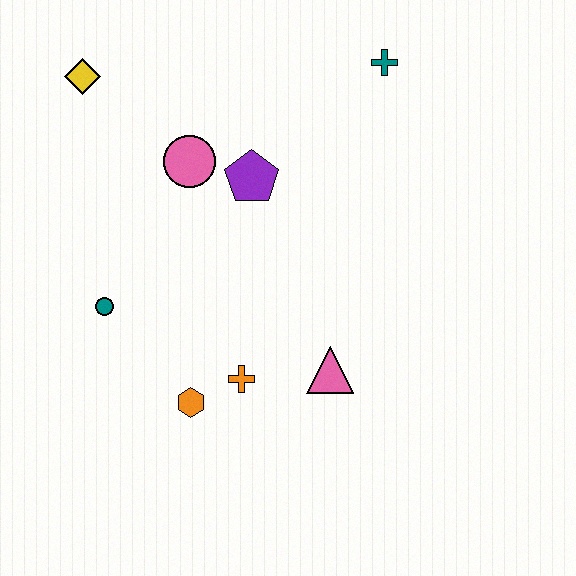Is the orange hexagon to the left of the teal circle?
No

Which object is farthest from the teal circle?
The teal cross is farthest from the teal circle.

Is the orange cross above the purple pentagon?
No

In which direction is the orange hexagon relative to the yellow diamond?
The orange hexagon is below the yellow diamond.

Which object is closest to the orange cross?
The orange hexagon is closest to the orange cross.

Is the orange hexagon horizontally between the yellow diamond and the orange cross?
Yes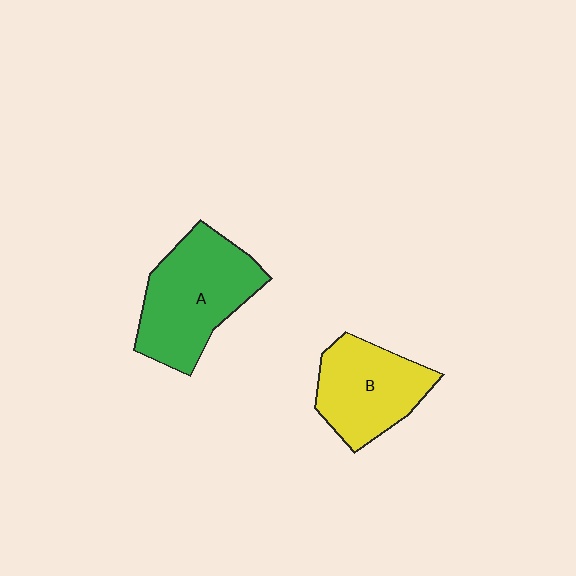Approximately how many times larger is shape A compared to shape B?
Approximately 1.3 times.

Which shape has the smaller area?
Shape B (yellow).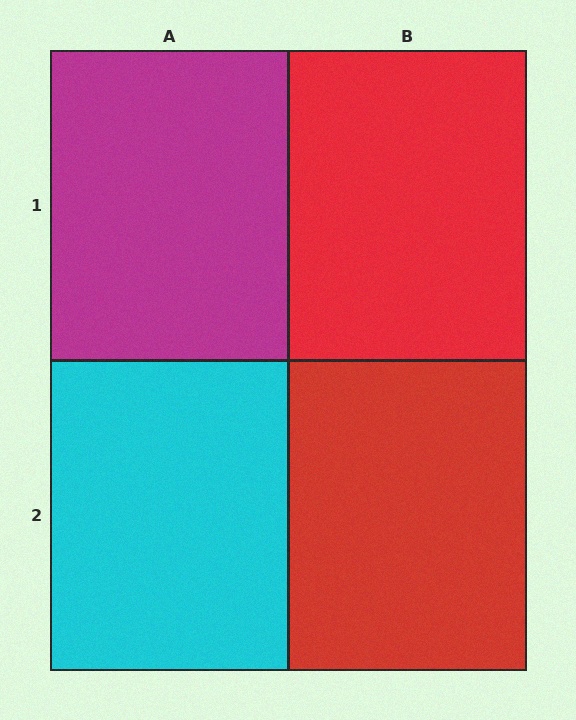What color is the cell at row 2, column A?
Cyan.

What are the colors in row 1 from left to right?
Magenta, red.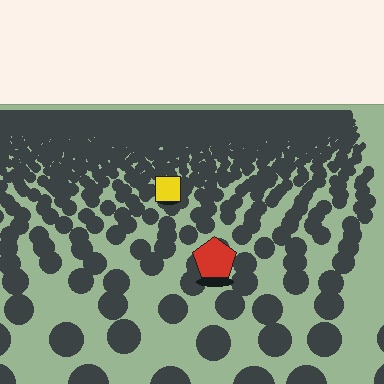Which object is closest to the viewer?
The red pentagon is closest. The texture marks near it are larger and more spread out.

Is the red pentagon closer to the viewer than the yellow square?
Yes. The red pentagon is closer — you can tell from the texture gradient: the ground texture is coarser near it.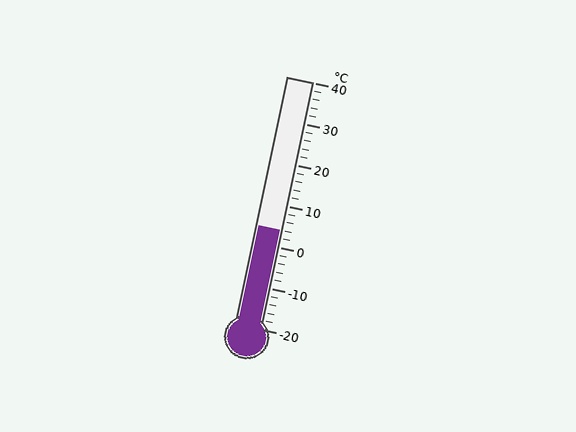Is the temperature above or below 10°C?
The temperature is below 10°C.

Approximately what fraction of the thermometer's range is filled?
The thermometer is filled to approximately 40% of its range.